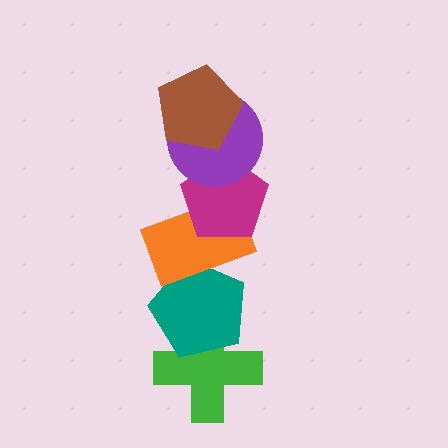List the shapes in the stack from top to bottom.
From top to bottom: the brown pentagon, the purple circle, the magenta pentagon, the orange rectangle, the teal pentagon, the green cross.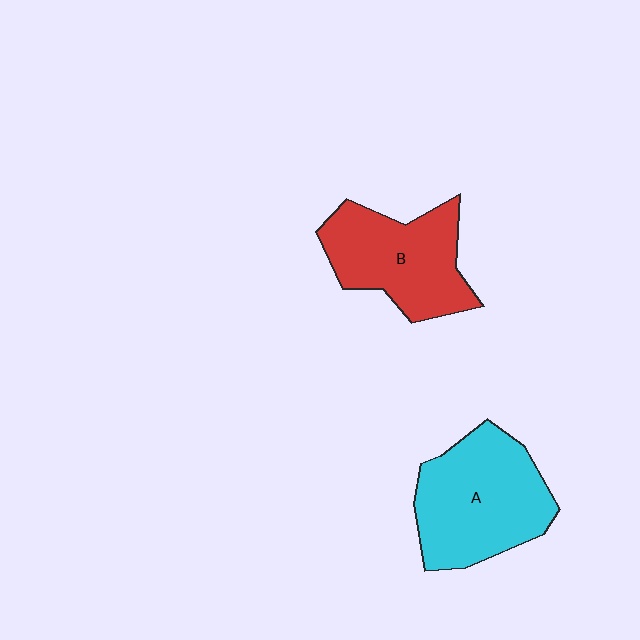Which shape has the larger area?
Shape A (cyan).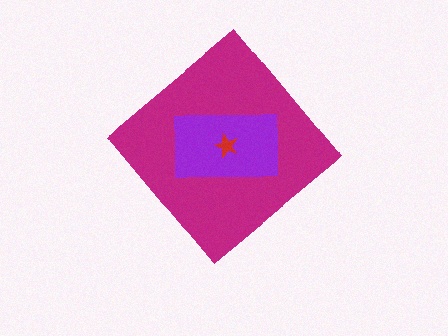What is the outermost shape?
The magenta diamond.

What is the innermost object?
The red star.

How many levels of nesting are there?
3.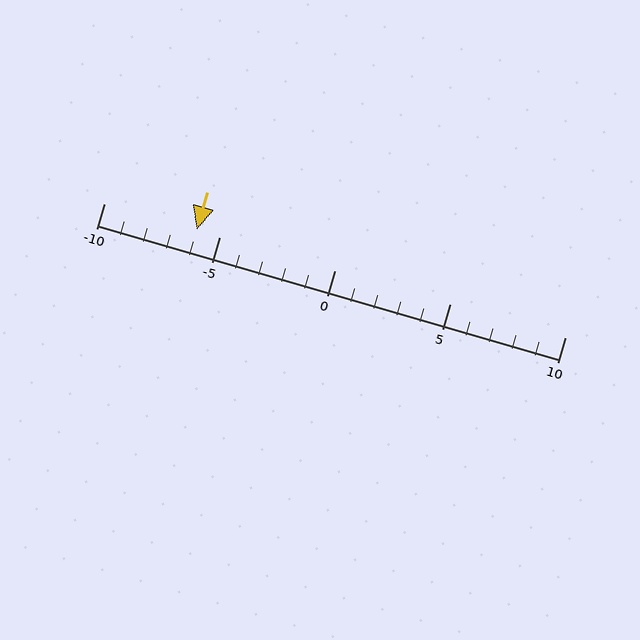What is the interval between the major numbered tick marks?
The major tick marks are spaced 5 units apart.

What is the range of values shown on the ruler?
The ruler shows values from -10 to 10.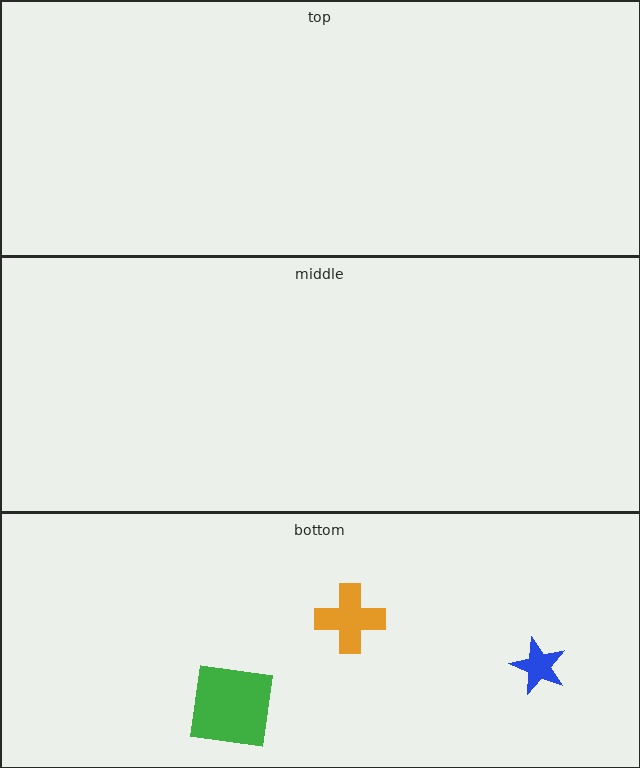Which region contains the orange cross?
The bottom region.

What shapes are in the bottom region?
The blue star, the orange cross, the green square.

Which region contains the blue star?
The bottom region.